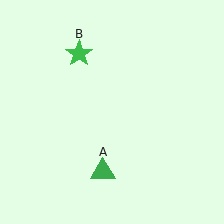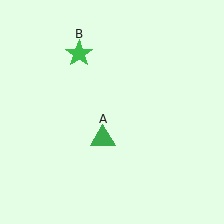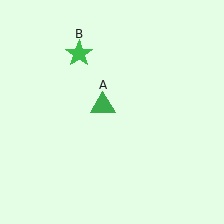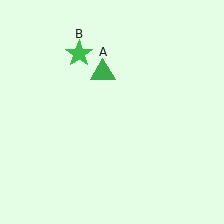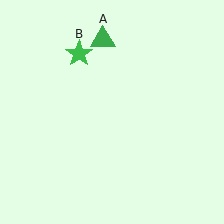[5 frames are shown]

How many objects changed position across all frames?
1 object changed position: green triangle (object A).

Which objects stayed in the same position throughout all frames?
Green star (object B) remained stationary.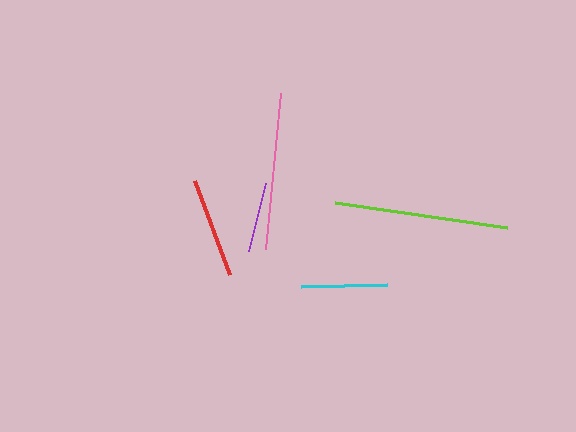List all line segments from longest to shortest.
From longest to shortest: lime, pink, red, cyan, purple.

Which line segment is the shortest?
The purple line is the shortest at approximately 70 pixels.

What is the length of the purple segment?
The purple segment is approximately 70 pixels long.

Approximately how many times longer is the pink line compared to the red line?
The pink line is approximately 1.6 times the length of the red line.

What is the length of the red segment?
The red segment is approximately 100 pixels long.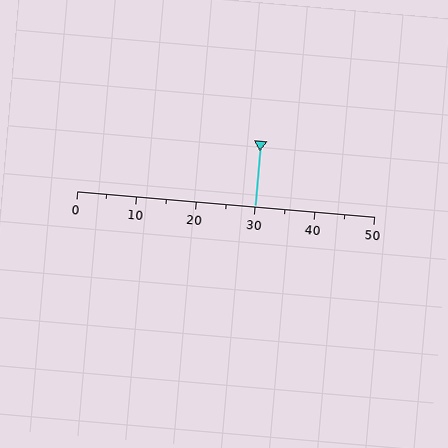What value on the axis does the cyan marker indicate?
The marker indicates approximately 30.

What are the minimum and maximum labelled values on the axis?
The axis runs from 0 to 50.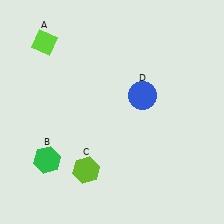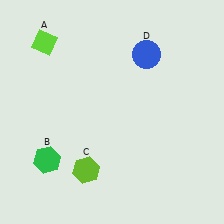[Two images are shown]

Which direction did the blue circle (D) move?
The blue circle (D) moved up.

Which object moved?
The blue circle (D) moved up.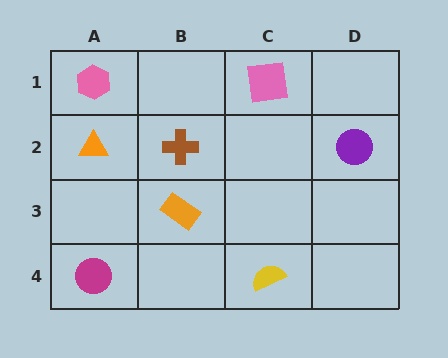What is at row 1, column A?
A pink hexagon.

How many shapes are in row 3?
1 shape.